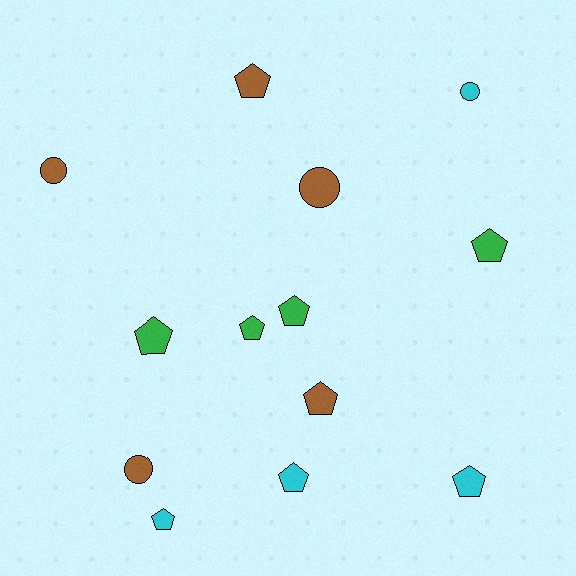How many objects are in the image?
There are 13 objects.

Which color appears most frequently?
Brown, with 5 objects.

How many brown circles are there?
There are 3 brown circles.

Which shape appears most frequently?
Pentagon, with 9 objects.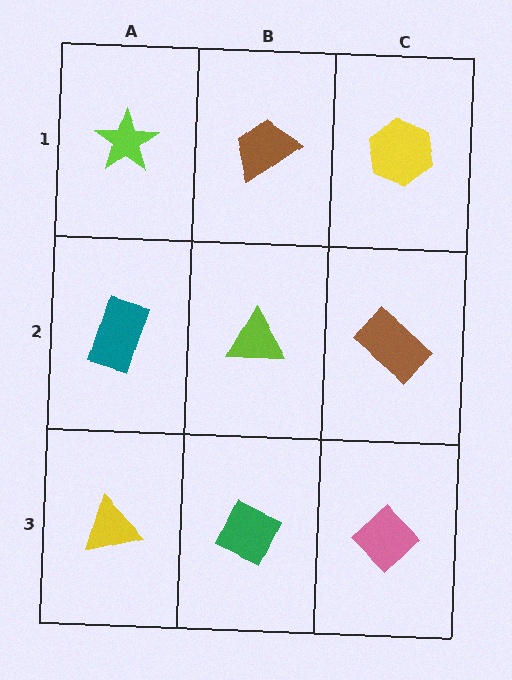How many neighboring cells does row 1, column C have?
2.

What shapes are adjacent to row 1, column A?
A teal rectangle (row 2, column A), a brown trapezoid (row 1, column B).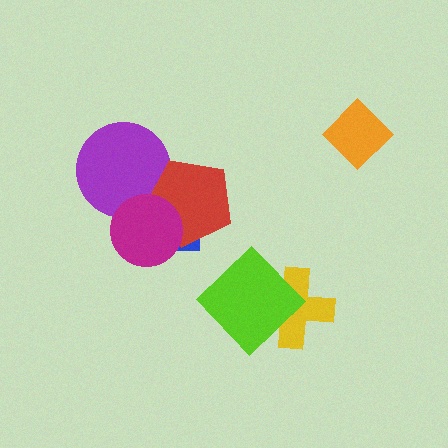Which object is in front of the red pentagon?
The magenta circle is in front of the red pentagon.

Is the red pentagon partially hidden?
Yes, it is partially covered by another shape.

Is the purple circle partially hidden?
Yes, it is partially covered by another shape.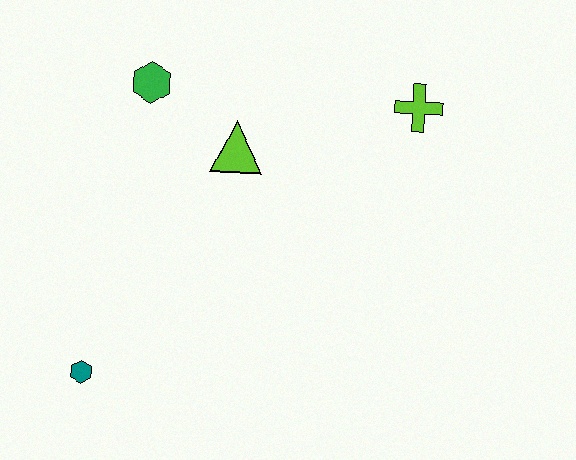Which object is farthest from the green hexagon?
The teal hexagon is farthest from the green hexagon.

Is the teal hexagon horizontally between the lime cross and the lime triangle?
No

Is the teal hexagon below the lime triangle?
Yes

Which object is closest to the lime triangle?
The green hexagon is closest to the lime triangle.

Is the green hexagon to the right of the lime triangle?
No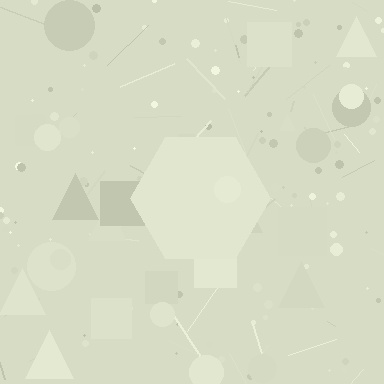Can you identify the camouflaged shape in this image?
The camouflaged shape is a hexagon.